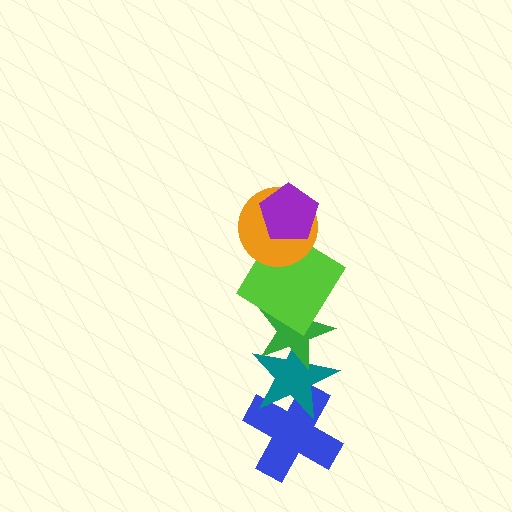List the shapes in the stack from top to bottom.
From top to bottom: the purple pentagon, the orange circle, the lime diamond, the green star, the teal star, the blue cross.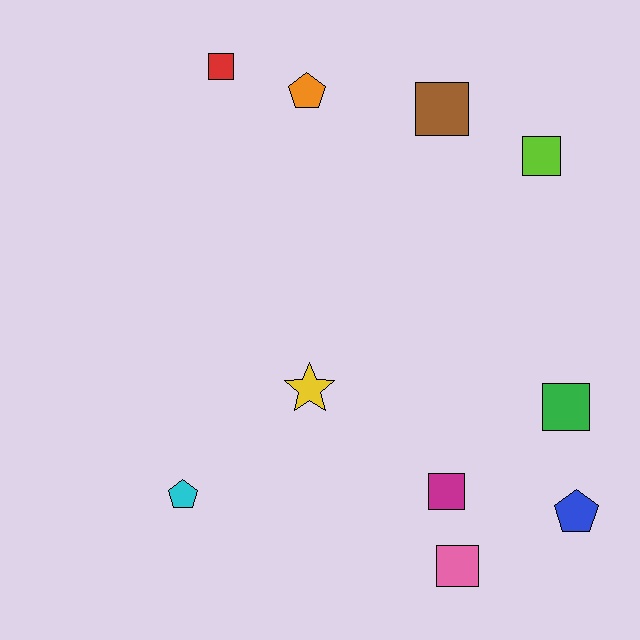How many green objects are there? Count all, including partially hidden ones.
There is 1 green object.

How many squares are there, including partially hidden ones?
There are 6 squares.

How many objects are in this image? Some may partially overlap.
There are 10 objects.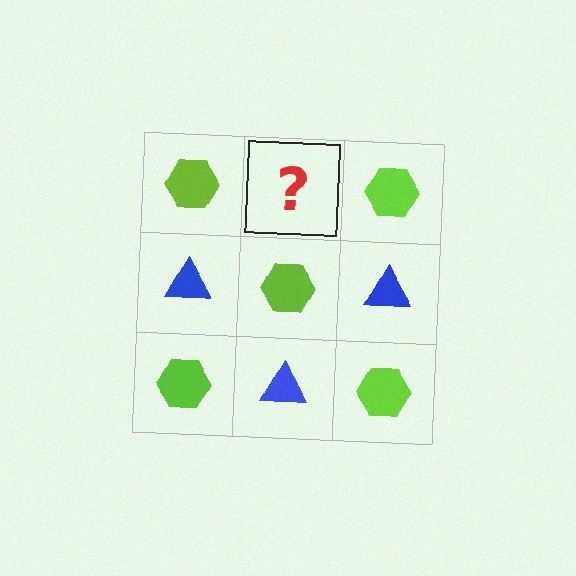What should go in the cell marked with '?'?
The missing cell should contain a blue triangle.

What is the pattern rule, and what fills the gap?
The rule is that it alternates lime hexagon and blue triangle in a checkerboard pattern. The gap should be filled with a blue triangle.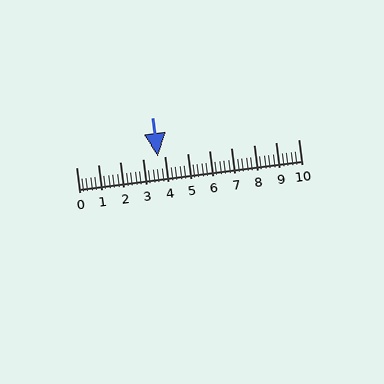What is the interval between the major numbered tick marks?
The major tick marks are spaced 1 units apart.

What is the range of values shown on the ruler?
The ruler shows values from 0 to 10.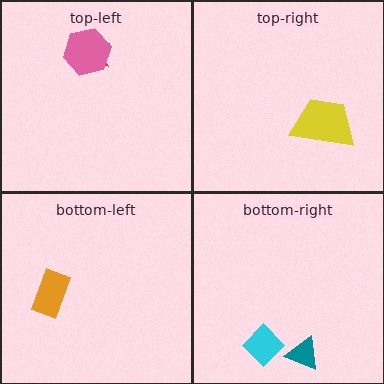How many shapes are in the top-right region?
1.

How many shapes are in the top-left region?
2.